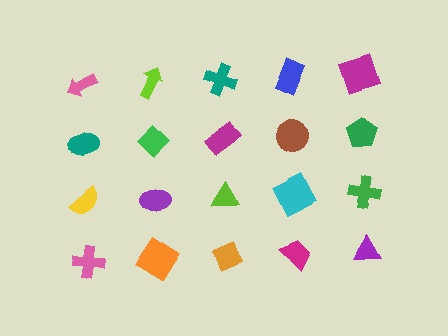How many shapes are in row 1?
5 shapes.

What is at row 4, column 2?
An orange diamond.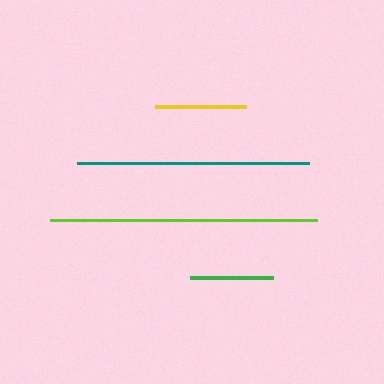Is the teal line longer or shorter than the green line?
The teal line is longer than the green line.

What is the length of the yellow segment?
The yellow segment is approximately 92 pixels long.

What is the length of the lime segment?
The lime segment is approximately 266 pixels long.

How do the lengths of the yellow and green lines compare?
The yellow and green lines are approximately the same length.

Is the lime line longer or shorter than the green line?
The lime line is longer than the green line.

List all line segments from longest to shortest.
From longest to shortest: lime, teal, yellow, green.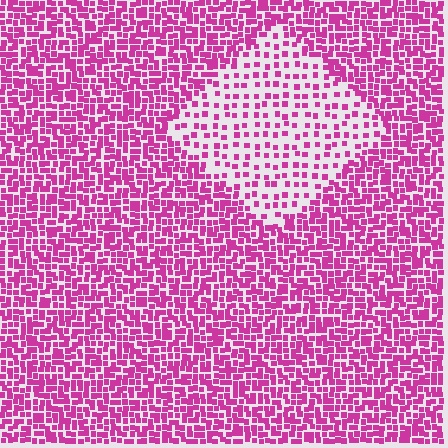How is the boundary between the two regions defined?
The boundary is defined by a change in element density (approximately 2.4x ratio). All elements are the same color, size, and shape.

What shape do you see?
I see a diamond.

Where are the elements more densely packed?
The elements are more densely packed outside the diamond boundary.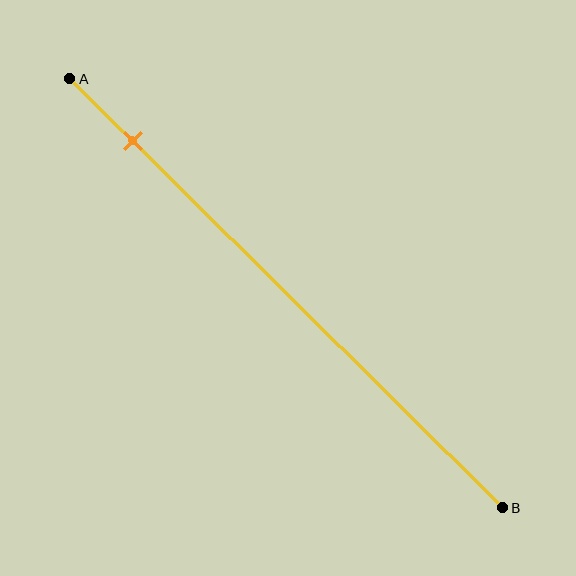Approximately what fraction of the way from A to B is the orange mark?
The orange mark is approximately 15% of the way from A to B.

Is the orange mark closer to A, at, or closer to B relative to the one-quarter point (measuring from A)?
The orange mark is closer to point A than the one-quarter point of segment AB.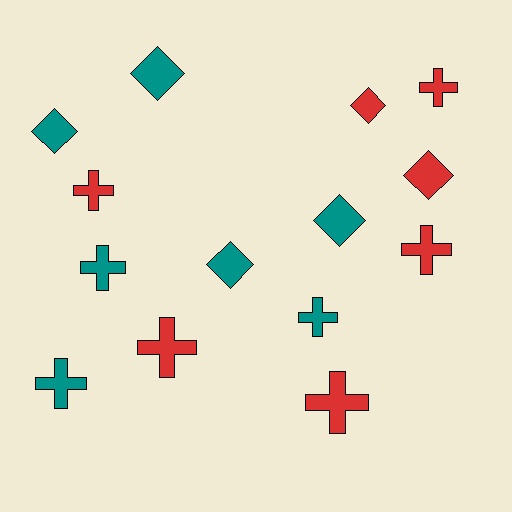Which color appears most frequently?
Teal, with 7 objects.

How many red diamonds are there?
There are 2 red diamonds.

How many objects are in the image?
There are 14 objects.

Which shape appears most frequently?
Cross, with 8 objects.